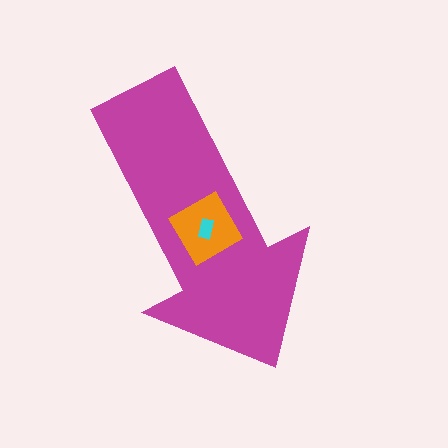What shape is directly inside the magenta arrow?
The orange diamond.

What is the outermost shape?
The magenta arrow.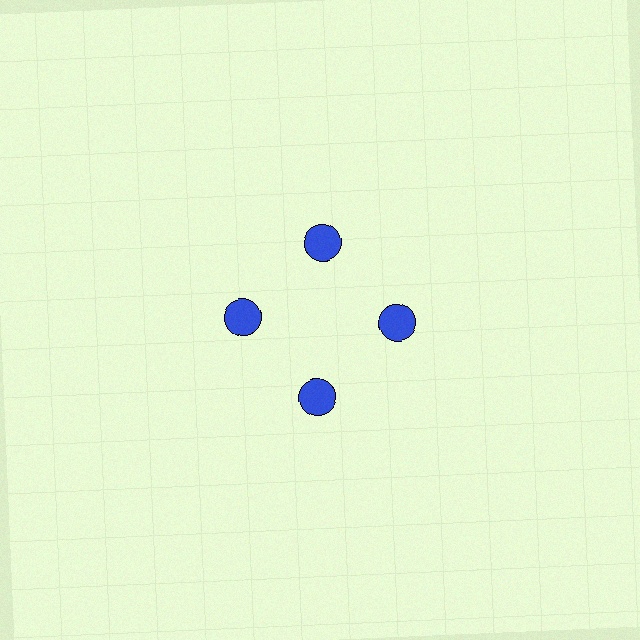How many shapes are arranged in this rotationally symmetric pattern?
There are 4 shapes, arranged in 4 groups of 1.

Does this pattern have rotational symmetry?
Yes, this pattern has 4-fold rotational symmetry. It looks the same after rotating 90 degrees around the center.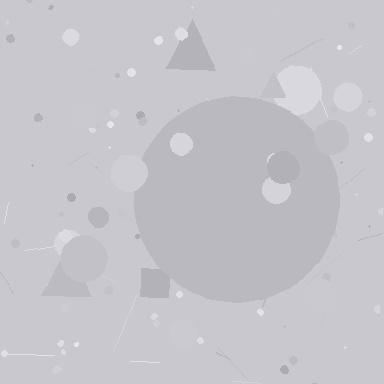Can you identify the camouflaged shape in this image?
The camouflaged shape is a circle.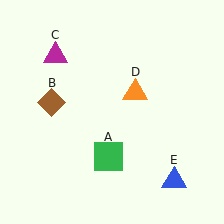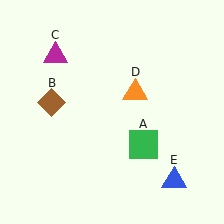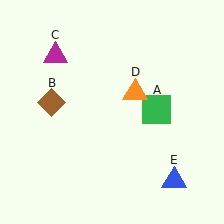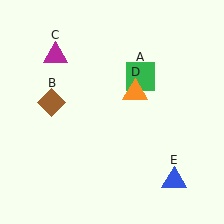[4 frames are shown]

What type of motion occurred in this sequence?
The green square (object A) rotated counterclockwise around the center of the scene.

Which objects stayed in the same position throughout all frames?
Brown diamond (object B) and magenta triangle (object C) and orange triangle (object D) and blue triangle (object E) remained stationary.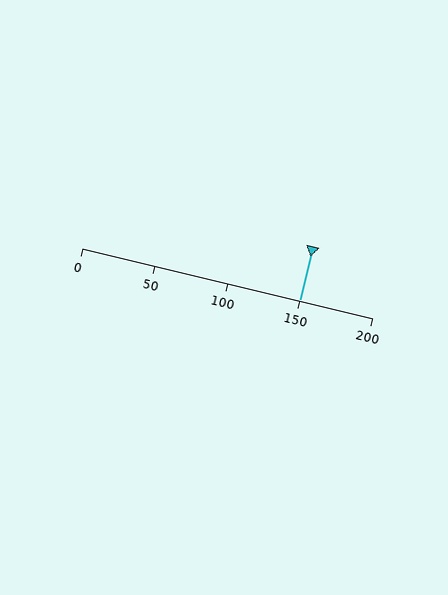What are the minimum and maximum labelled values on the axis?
The axis runs from 0 to 200.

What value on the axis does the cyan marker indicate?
The marker indicates approximately 150.